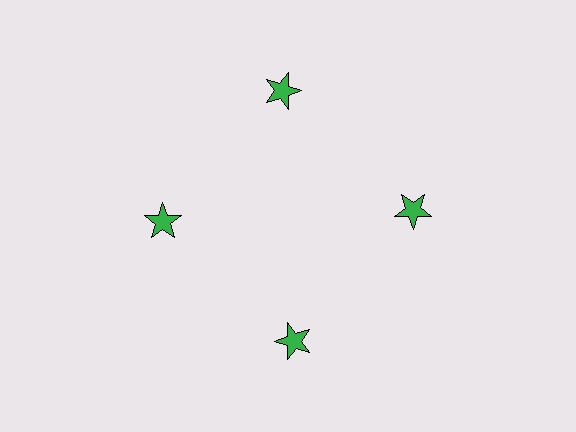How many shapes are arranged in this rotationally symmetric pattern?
There are 4 shapes, arranged in 4 groups of 1.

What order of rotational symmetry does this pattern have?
This pattern has 4-fold rotational symmetry.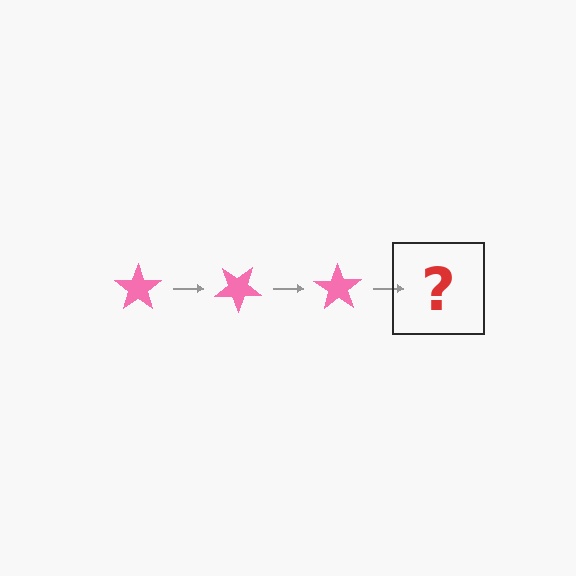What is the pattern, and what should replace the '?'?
The pattern is that the star rotates 35 degrees each step. The '?' should be a pink star rotated 105 degrees.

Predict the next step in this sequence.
The next step is a pink star rotated 105 degrees.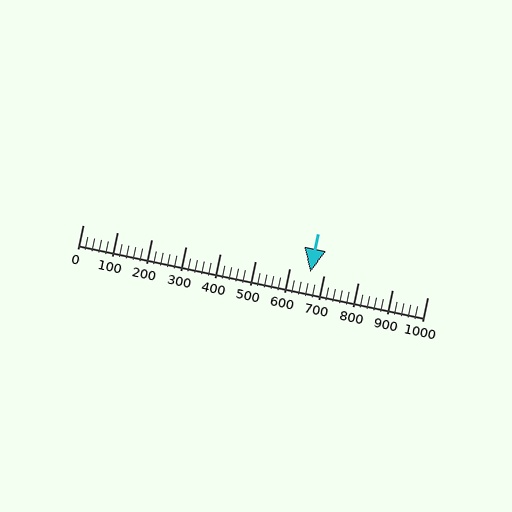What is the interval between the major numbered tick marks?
The major tick marks are spaced 100 units apart.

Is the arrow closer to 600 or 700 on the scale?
The arrow is closer to 700.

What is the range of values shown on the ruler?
The ruler shows values from 0 to 1000.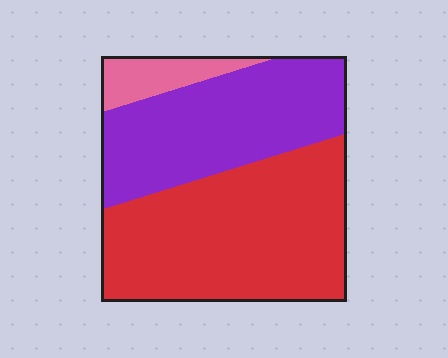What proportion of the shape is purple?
Purple covers 39% of the shape.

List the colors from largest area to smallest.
From largest to smallest: red, purple, pink.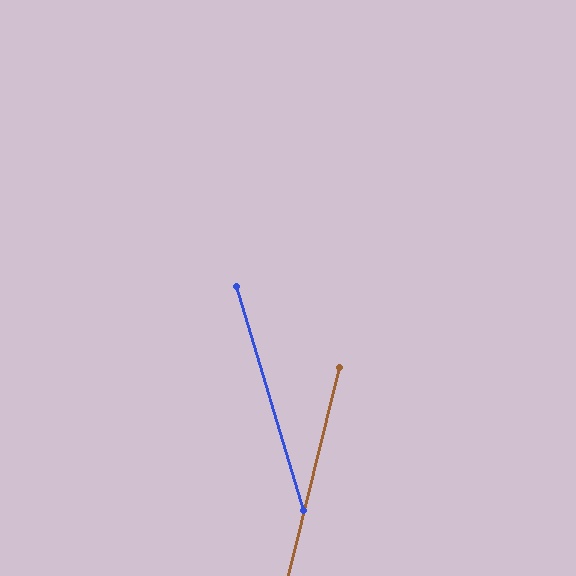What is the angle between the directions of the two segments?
Approximately 30 degrees.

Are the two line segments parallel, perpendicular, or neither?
Neither parallel nor perpendicular — they differ by about 30°.